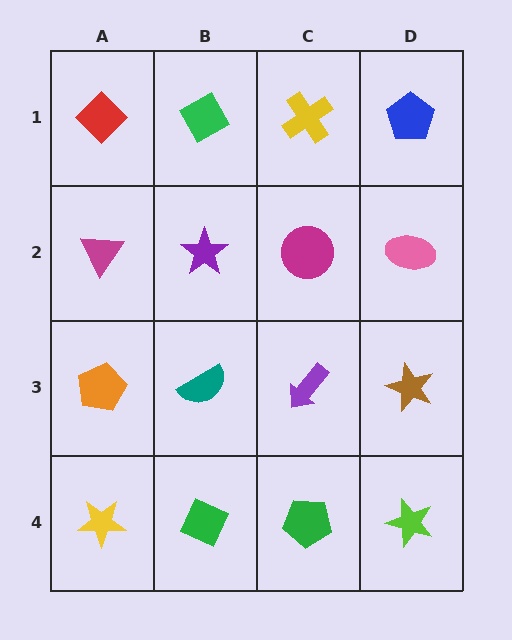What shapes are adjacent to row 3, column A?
A magenta triangle (row 2, column A), a yellow star (row 4, column A), a teal semicircle (row 3, column B).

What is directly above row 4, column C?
A purple arrow.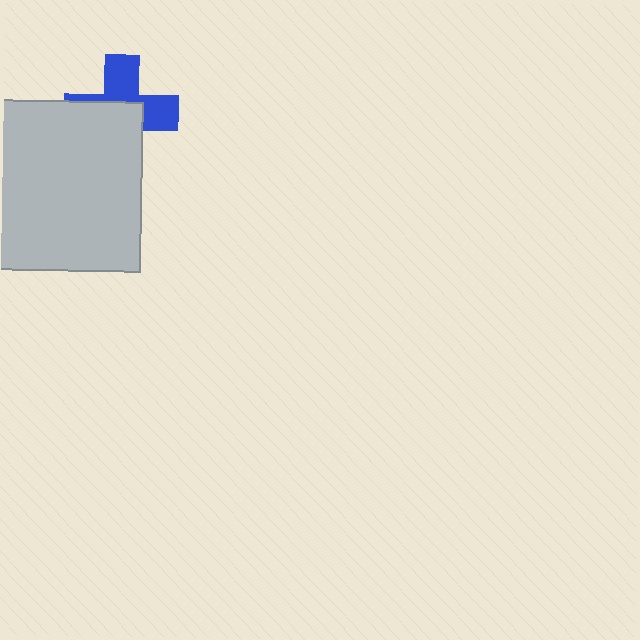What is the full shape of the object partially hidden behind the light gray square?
The partially hidden object is a blue cross.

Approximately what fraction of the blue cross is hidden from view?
Roughly 52% of the blue cross is hidden behind the light gray square.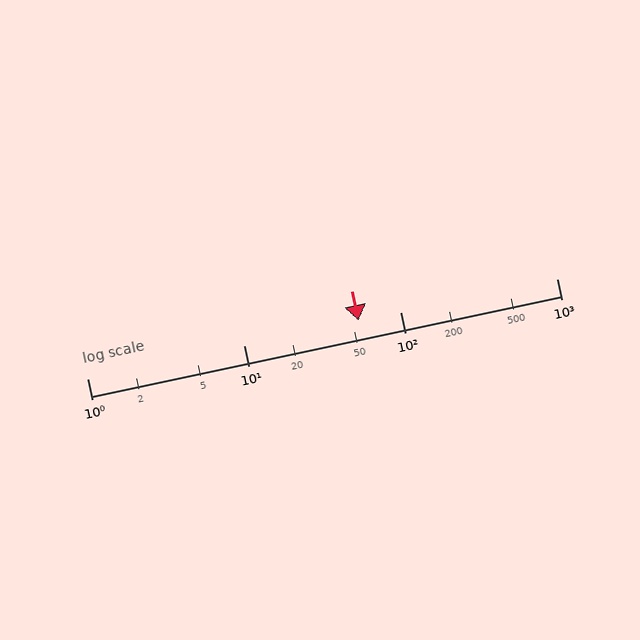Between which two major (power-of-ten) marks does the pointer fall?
The pointer is between 10 and 100.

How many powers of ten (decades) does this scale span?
The scale spans 3 decades, from 1 to 1000.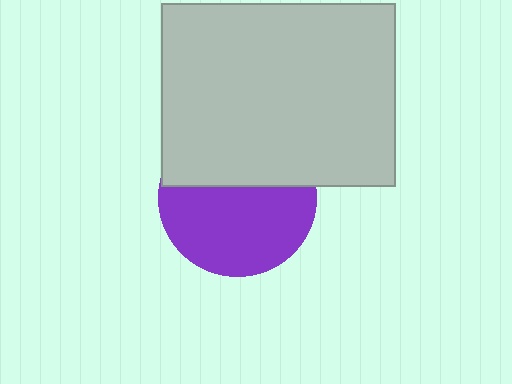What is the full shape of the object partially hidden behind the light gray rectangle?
The partially hidden object is a purple circle.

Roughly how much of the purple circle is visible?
About half of it is visible (roughly 59%).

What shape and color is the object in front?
The object in front is a light gray rectangle.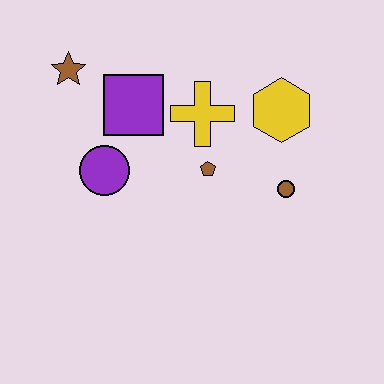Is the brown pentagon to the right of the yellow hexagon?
No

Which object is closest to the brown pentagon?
The yellow cross is closest to the brown pentagon.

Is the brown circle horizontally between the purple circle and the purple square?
No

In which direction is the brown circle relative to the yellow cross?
The brown circle is to the right of the yellow cross.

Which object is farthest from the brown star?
The brown circle is farthest from the brown star.